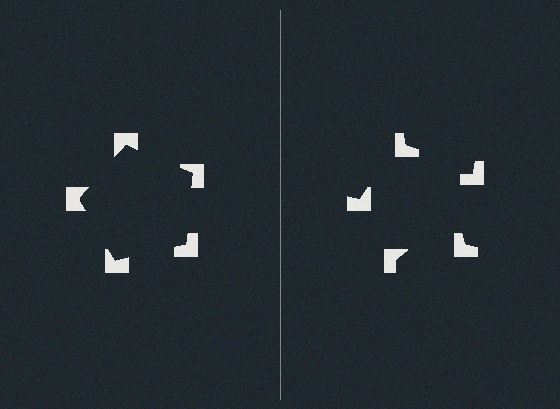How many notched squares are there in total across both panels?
10 — 5 on each side.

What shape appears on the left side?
An illusory pentagon.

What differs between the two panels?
The notched squares are positioned identically on both sides; only the wedge orientations differ. On the left they align to a pentagon; on the right they are misaligned.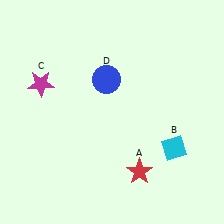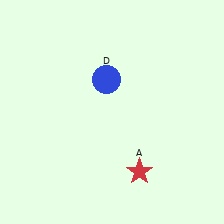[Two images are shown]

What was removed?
The magenta star (C), the cyan diamond (B) were removed in Image 2.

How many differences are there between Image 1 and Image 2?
There are 2 differences between the two images.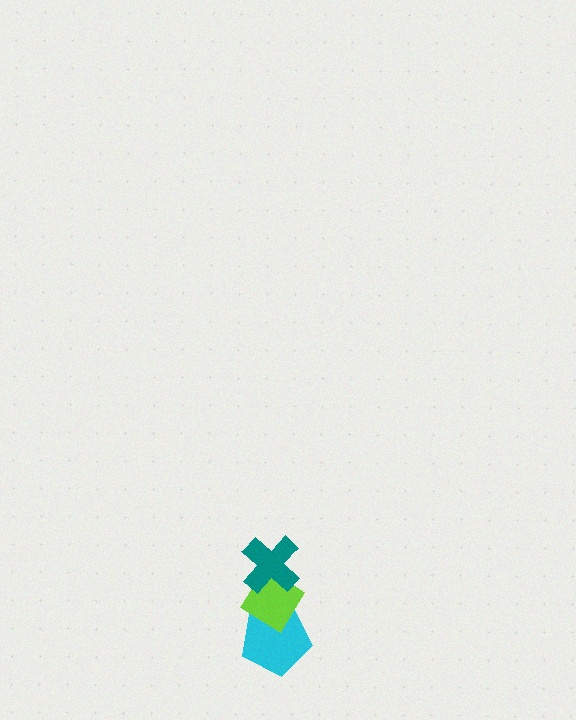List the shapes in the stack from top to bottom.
From top to bottom: the teal cross, the lime diamond, the cyan pentagon.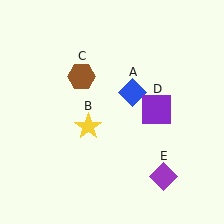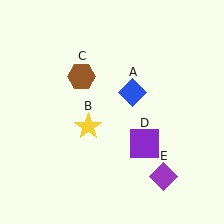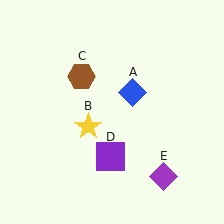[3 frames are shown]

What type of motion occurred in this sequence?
The purple square (object D) rotated clockwise around the center of the scene.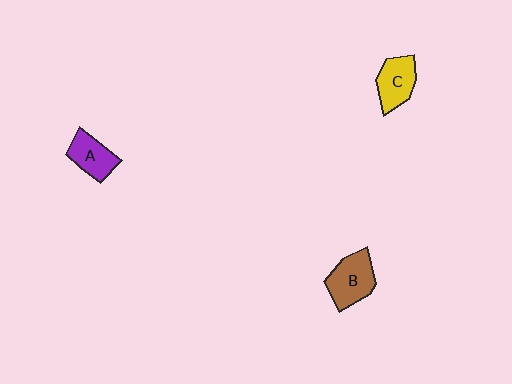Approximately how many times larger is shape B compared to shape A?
Approximately 1.3 times.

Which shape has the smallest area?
Shape A (purple).